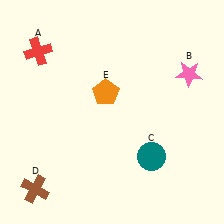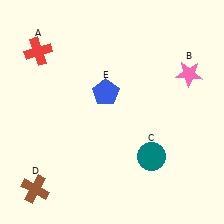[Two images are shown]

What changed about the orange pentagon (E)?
In Image 1, E is orange. In Image 2, it changed to blue.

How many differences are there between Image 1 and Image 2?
There is 1 difference between the two images.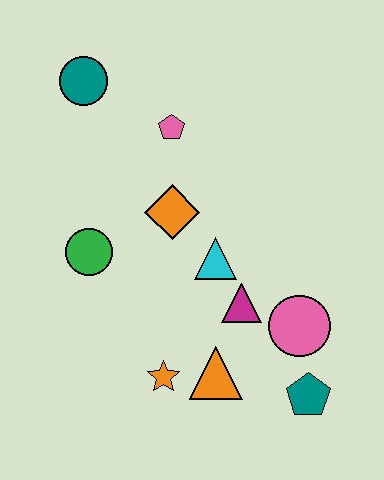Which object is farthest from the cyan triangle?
The teal circle is farthest from the cyan triangle.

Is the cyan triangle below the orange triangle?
No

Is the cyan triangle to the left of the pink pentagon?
No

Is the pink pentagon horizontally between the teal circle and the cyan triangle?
Yes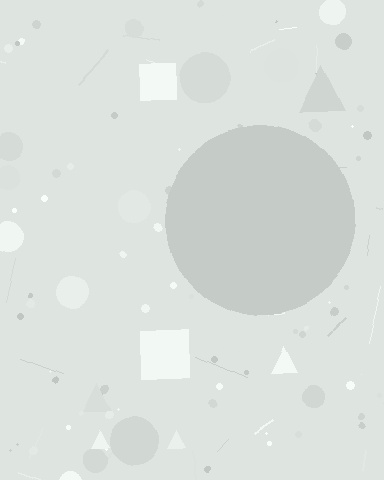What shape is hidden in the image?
A circle is hidden in the image.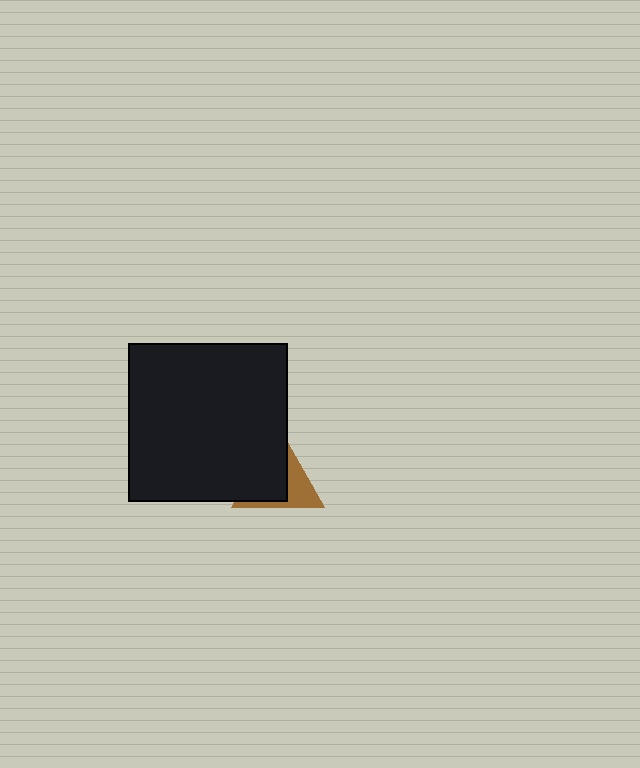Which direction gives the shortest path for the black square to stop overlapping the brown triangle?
Moving left gives the shortest separation.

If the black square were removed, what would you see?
You would see the complete brown triangle.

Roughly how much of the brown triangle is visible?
A small part of it is visible (roughly 41%).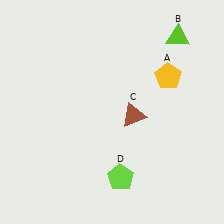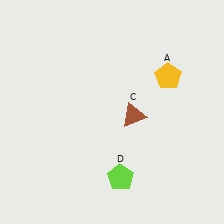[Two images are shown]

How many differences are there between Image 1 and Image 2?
There is 1 difference between the two images.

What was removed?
The lime triangle (B) was removed in Image 2.